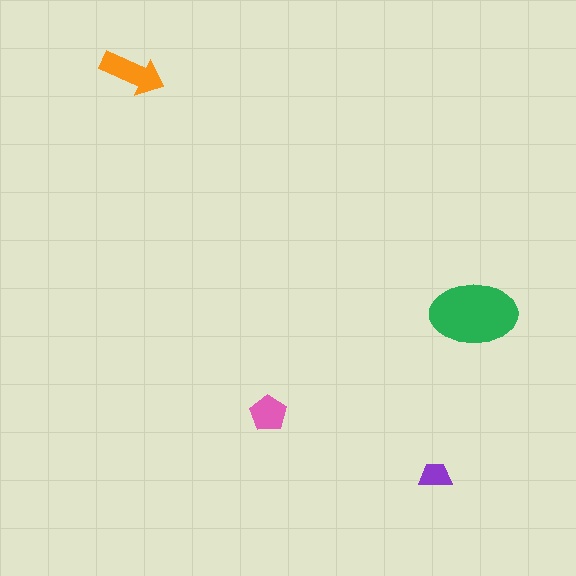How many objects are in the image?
There are 4 objects in the image.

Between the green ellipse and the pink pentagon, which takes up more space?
The green ellipse.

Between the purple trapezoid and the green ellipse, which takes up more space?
The green ellipse.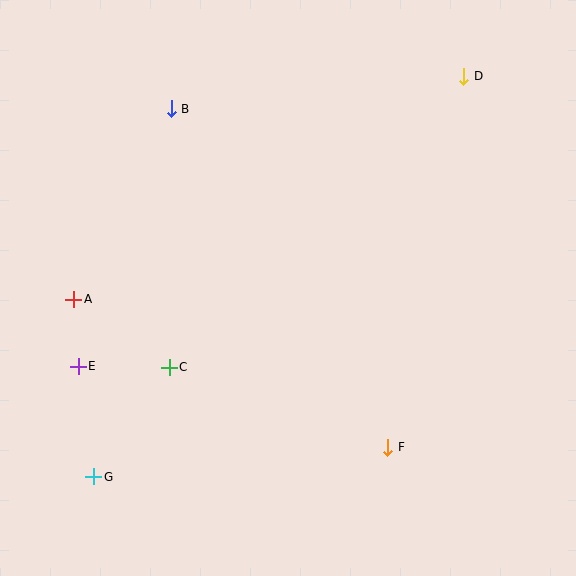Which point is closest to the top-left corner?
Point B is closest to the top-left corner.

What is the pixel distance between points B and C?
The distance between B and C is 259 pixels.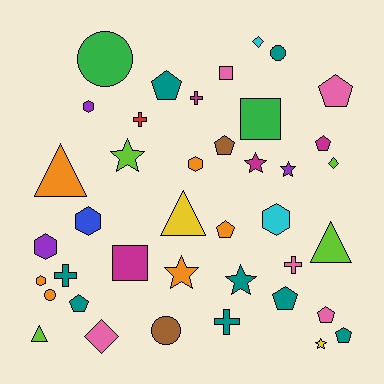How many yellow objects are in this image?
There are 2 yellow objects.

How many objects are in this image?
There are 40 objects.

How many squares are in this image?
There are 3 squares.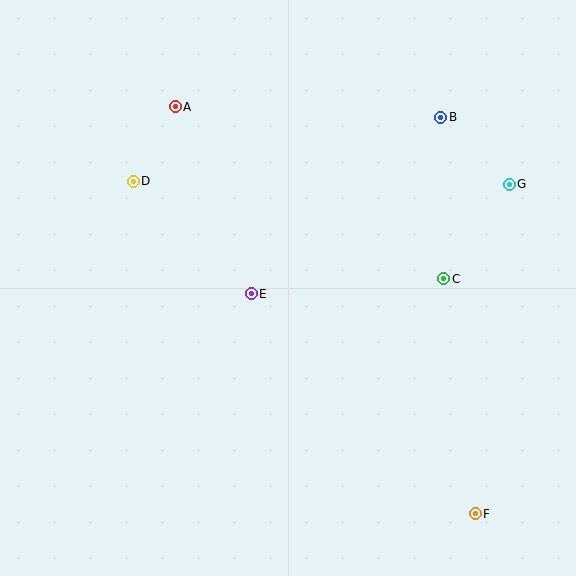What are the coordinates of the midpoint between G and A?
The midpoint between G and A is at (343, 146).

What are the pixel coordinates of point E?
Point E is at (251, 294).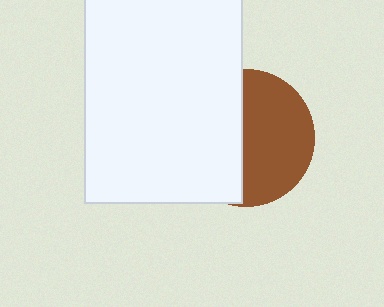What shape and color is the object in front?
The object in front is a white rectangle.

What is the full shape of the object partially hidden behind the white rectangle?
The partially hidden object is a brown circle.